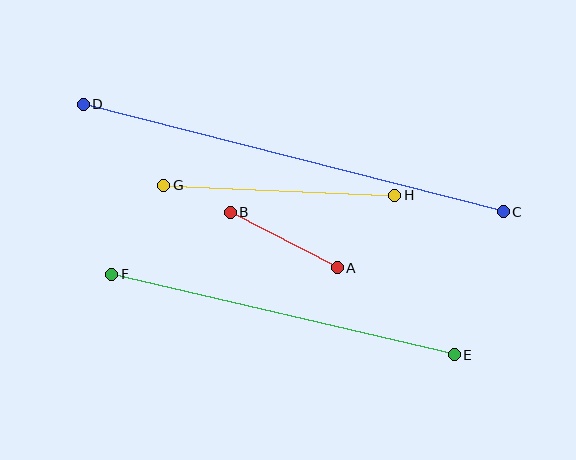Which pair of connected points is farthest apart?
Points C and D are farthest apart.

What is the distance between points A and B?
The distance is approximately 120 pixels.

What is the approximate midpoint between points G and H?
The midpoint is at approximately (279, 190) pixels.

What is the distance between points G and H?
The distance is approximately 232 pixels.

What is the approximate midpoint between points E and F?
The midpoint is at approximately (283, 315) pixels.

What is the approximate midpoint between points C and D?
The midpoint is at approximately (293, 158) pixels.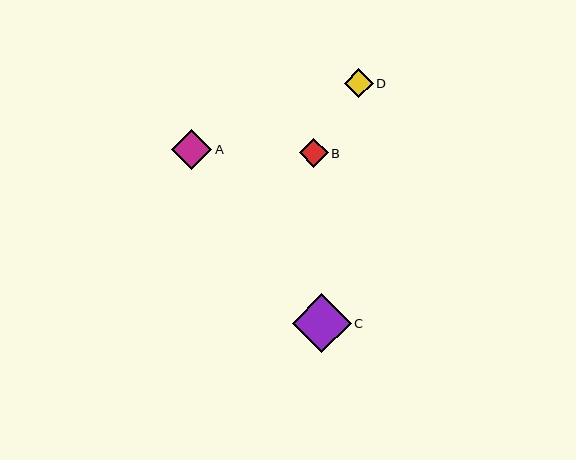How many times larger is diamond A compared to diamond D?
Diamond A is approximately 1.4 times the size of diamond D.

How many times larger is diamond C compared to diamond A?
Diamond C is approximately 1.5 times the size of diamond A.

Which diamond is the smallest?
Diamond B is the smallest with a size of approximately 29 pixels.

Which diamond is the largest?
Diamond C is the largest with a size of approximately 59 pixels.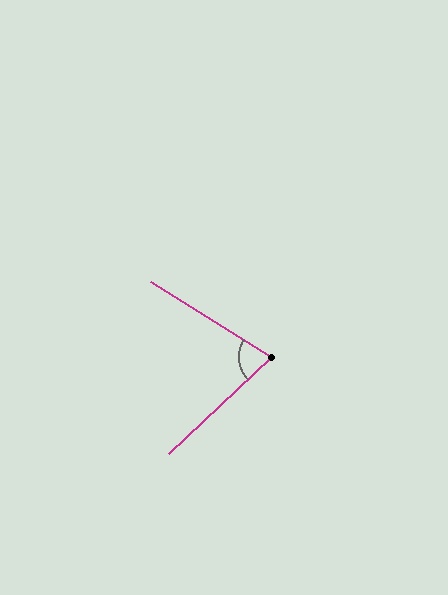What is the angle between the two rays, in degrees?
Approximately 75 degrees.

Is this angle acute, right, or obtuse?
It is acute.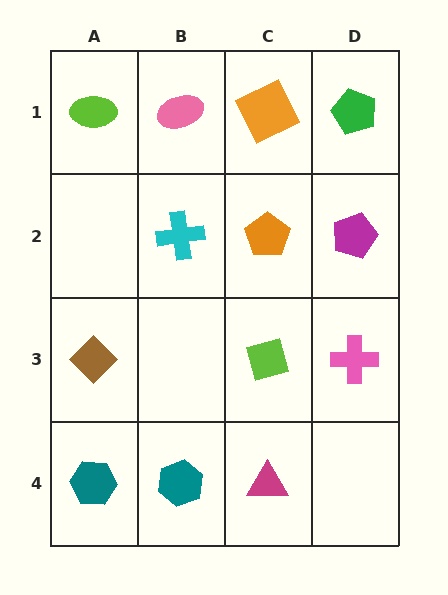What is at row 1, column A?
A lime ellipse.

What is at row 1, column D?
A green pentagon.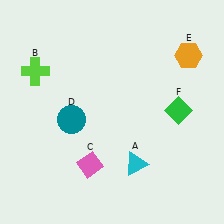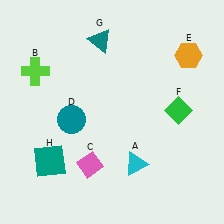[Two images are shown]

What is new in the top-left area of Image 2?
A teal triangle (G) was added in the top-left area of Image 2.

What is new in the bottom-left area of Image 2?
A teal square (H) was added in the bottom-left area of Image 2.